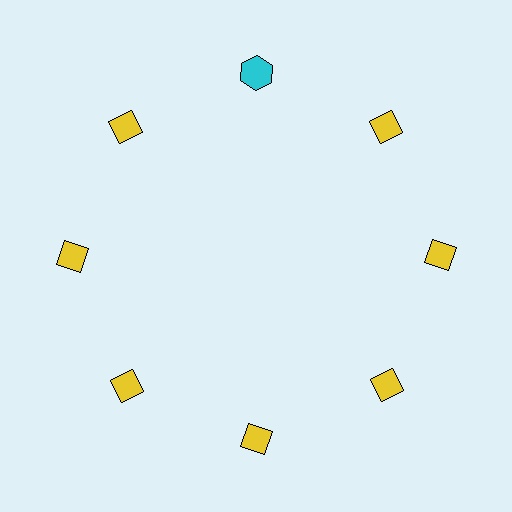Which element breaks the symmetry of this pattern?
The cyan hexagon at roughly the 12 o'clock position breaks the symmetry. All other shapes are yellow diamonds.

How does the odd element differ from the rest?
It differs in both color (cyan instead of yellow) and shape (hexagon instead of diamond).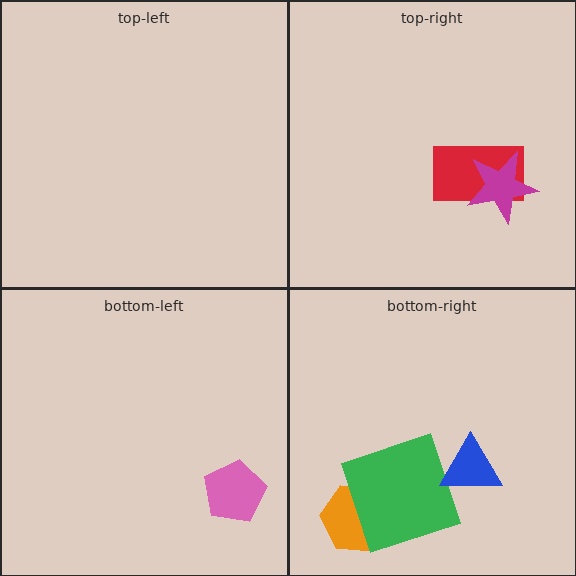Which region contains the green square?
The bottom-right region.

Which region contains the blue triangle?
The bottom-right region.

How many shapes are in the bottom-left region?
1.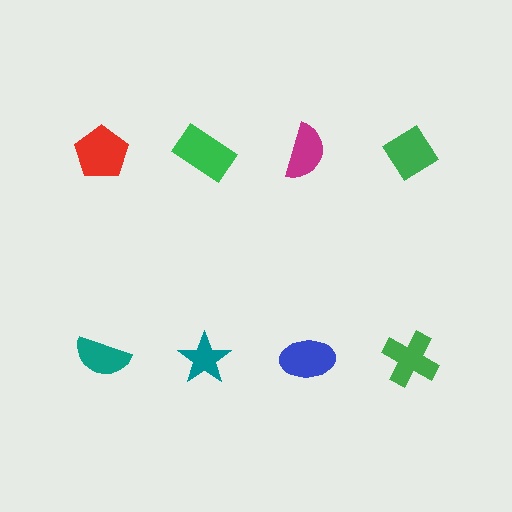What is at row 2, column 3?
A blue ellipse.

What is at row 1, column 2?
A green rectangle.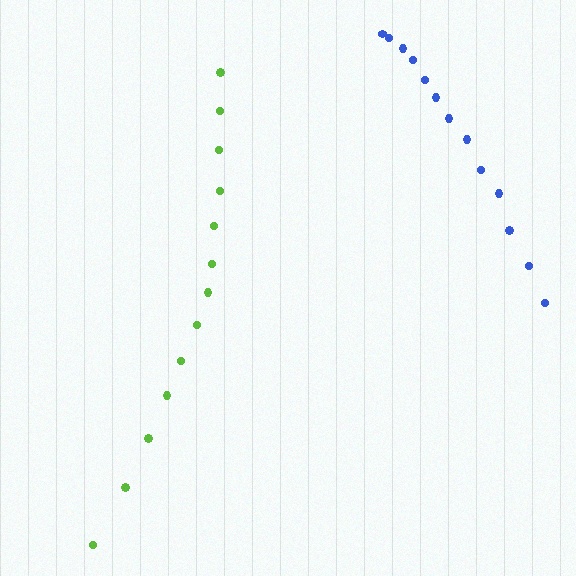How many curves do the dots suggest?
There are 2 distinct paths.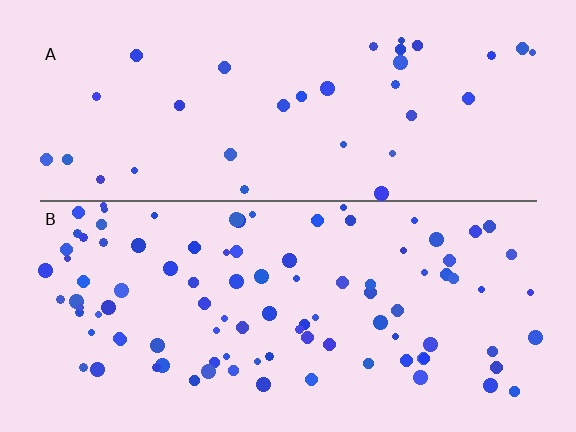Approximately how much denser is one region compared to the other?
Approximately 2.8× — region B over region A.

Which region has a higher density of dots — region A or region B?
B (the bottom).